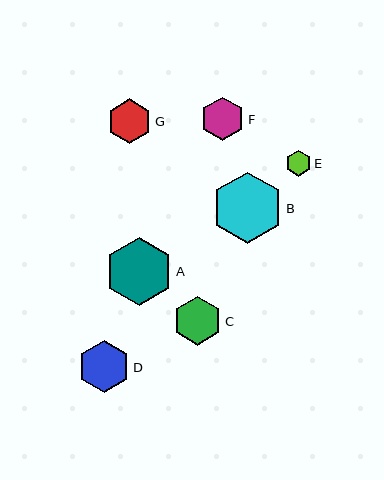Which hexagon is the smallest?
Hexagon E is the smallest with a size of approximately 26 pixels.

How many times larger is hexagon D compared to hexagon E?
Hexagon D is approximately 2.0 times the size of hexagon E.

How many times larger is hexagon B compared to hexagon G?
Hexagon B is approximately 1.6 times the size of hexagon G.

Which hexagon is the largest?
Hexagon B is the largest with a size of approximately 72 pixels.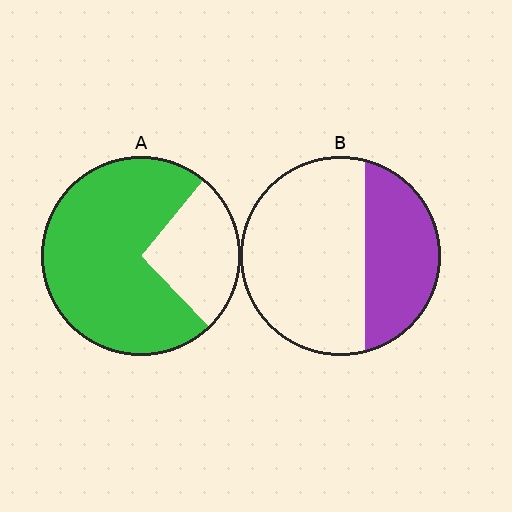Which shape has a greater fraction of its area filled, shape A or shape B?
Shape A.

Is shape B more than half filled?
No.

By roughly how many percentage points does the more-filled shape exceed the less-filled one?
By roughly 40 percentage points (A over B).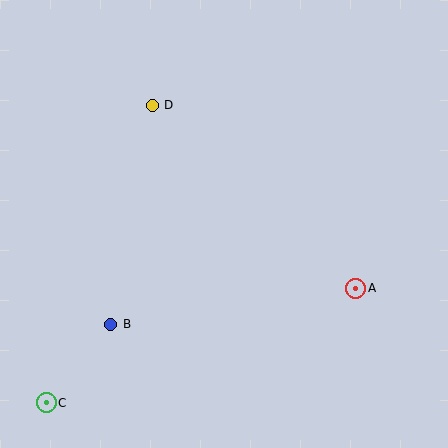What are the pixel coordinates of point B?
Point B is at (111, 324).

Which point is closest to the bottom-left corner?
Point C is closest to the bottom-left corner.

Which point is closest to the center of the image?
Point D at (152, 105) is closest to the center.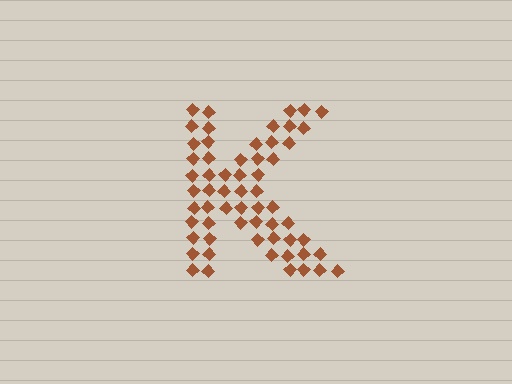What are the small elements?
The small elements are diamonds.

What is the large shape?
The large shape is the letter K.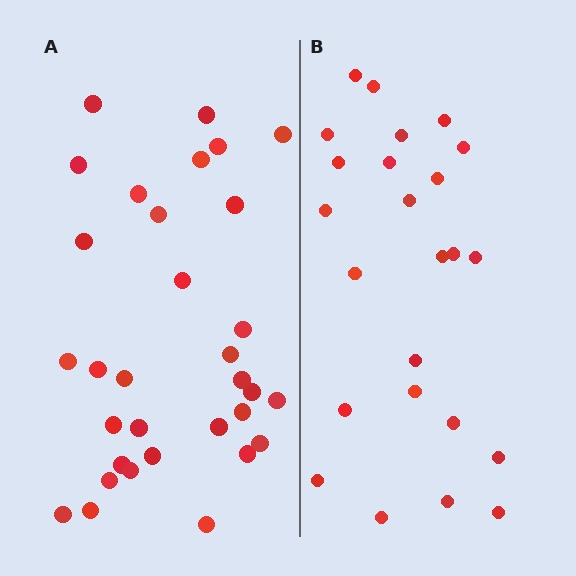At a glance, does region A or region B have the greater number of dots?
Region A (the left region) has more dots.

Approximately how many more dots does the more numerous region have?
Region A has roughly 8 or so more dots than region B.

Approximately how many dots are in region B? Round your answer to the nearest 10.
About 20 dots. (The exact count is 24, which rounds to 20.)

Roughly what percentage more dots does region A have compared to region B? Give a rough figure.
About 35% more.